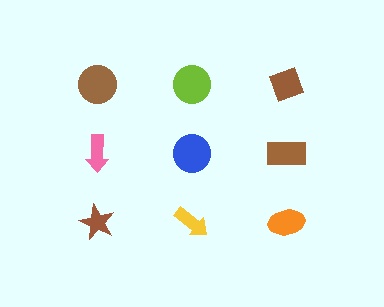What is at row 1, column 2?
A lime circle.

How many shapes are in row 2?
3 shapes.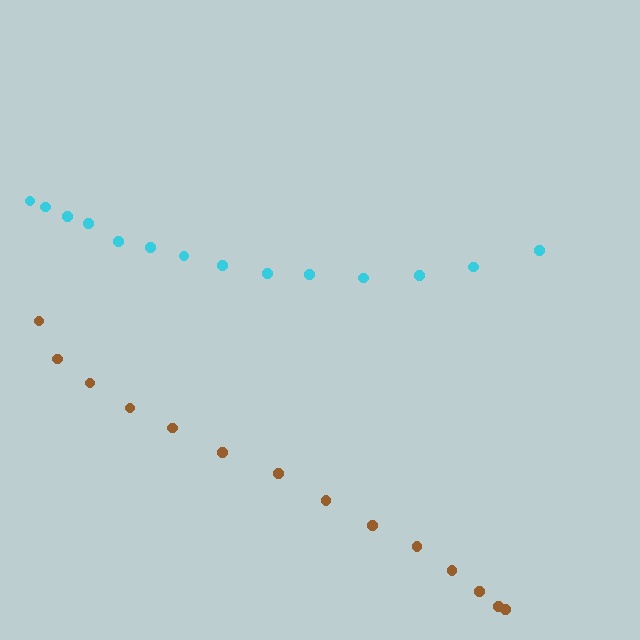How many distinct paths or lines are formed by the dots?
There are 2 distinct paths.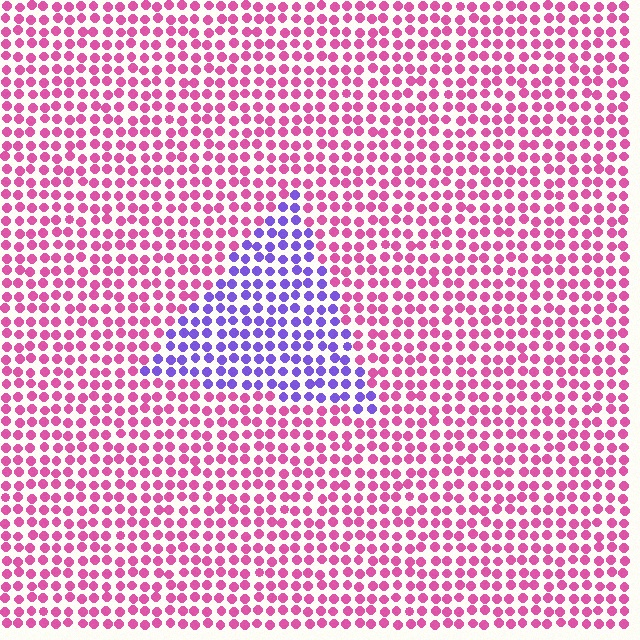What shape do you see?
I see a triangle.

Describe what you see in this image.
The image is filled with small pink elements in a uniform arrangement. A triangle-shaped region is visible where the elements are tinted to a slightly different hue, forming a subtle color boundary.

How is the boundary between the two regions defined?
The boundary is defined purely by a slight shift in hue (about 66 degrees). Spacing, size, and orientation are identical on both sides.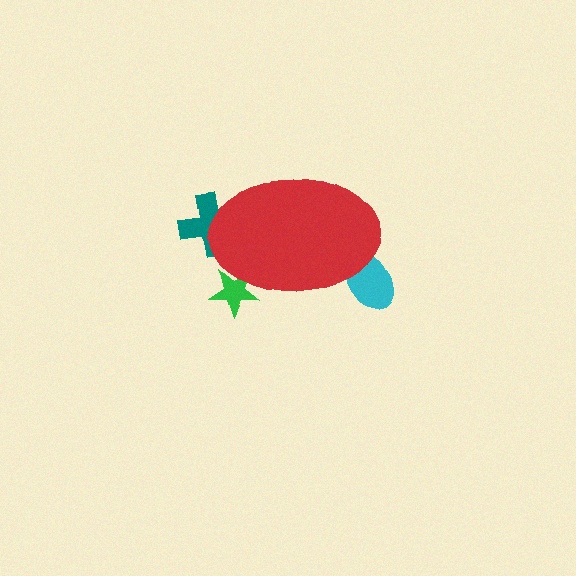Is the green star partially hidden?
Yes, the green star is partially hidden behind the red ellipse.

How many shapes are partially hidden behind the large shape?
3 shapes are partially hidden.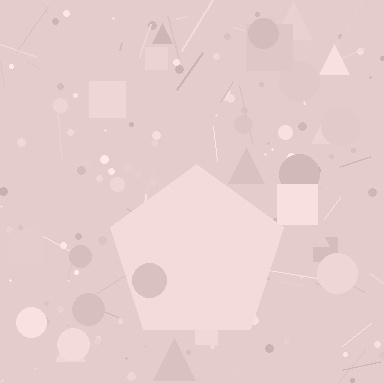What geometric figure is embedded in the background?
A pentagon is embedded in the background.